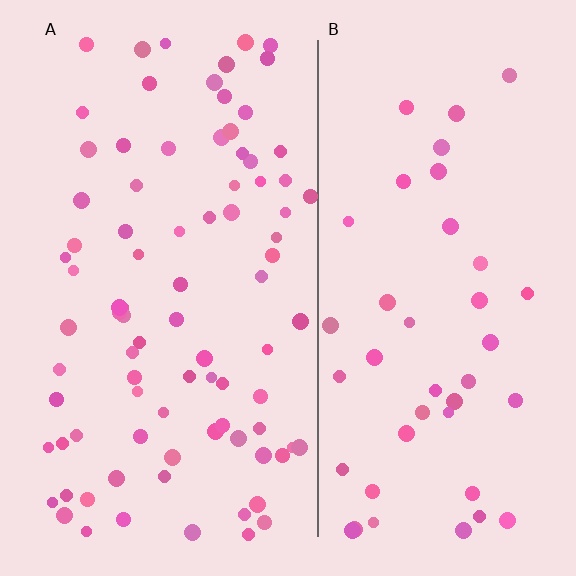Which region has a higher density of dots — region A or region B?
A (the left).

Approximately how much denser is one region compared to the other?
Approximately 2.0× — region A over region B.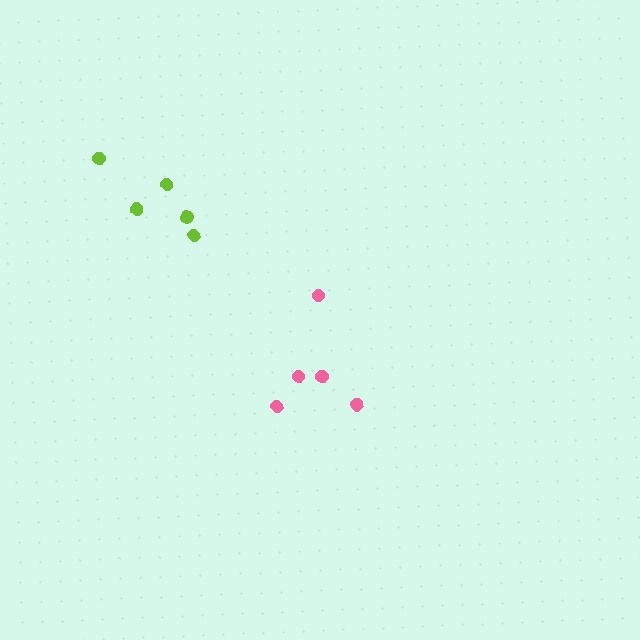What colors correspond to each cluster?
The clusters are colored: lime, pink.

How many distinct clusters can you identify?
There are 2 distinct clusters.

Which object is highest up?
The lime cluster is topmost.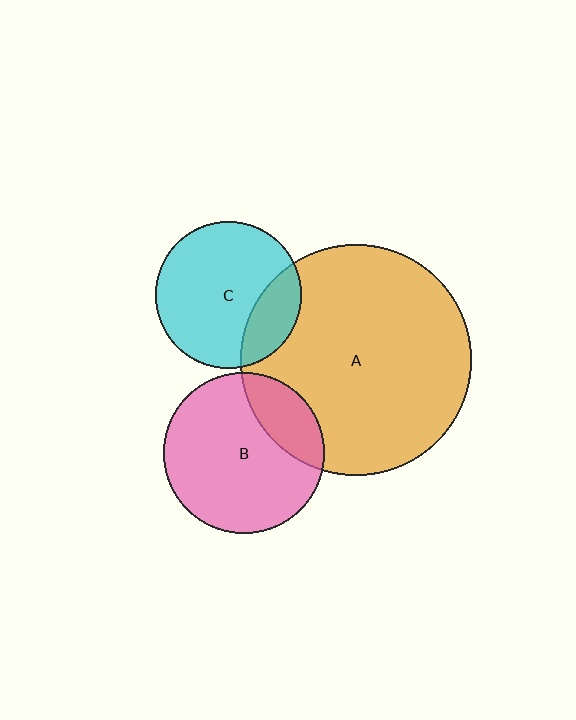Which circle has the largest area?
Circle A (orange).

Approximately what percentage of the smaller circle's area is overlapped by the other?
Approximately 20%.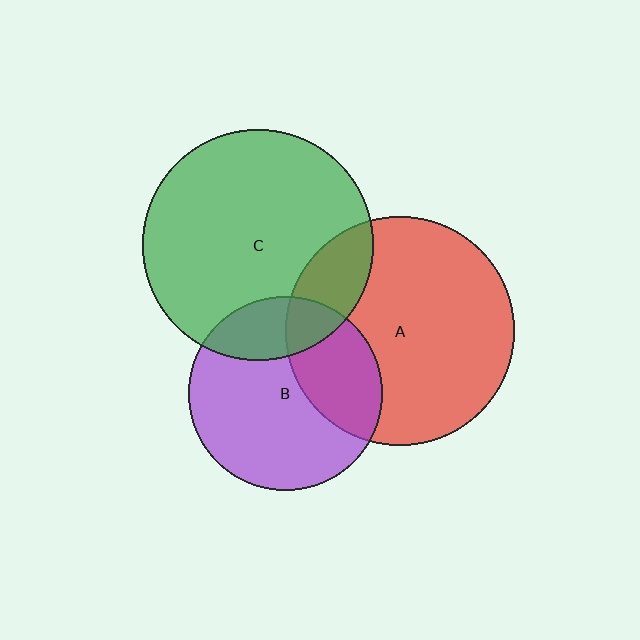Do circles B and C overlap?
Yes.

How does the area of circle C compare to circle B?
Approximately 1.4 times.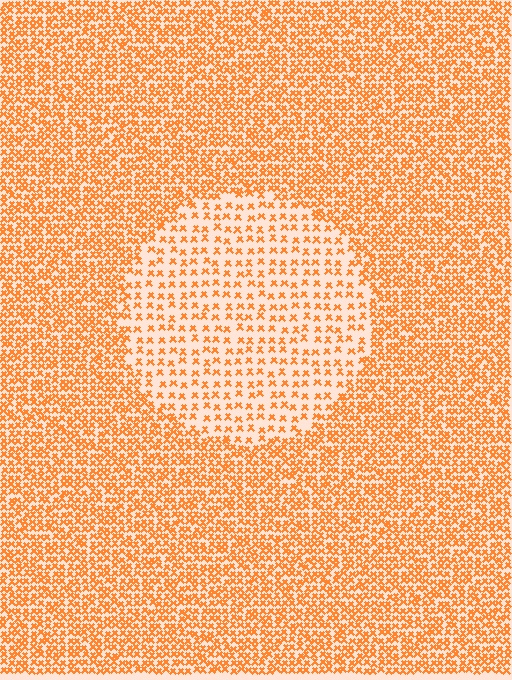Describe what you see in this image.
The image contains small orange elements arranged at two different densities. A circle-shaped region is visible where the elements are less densely packed than the surrounding area.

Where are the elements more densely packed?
The elements are more densely packed outside the circle boundary.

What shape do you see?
I see a circle.